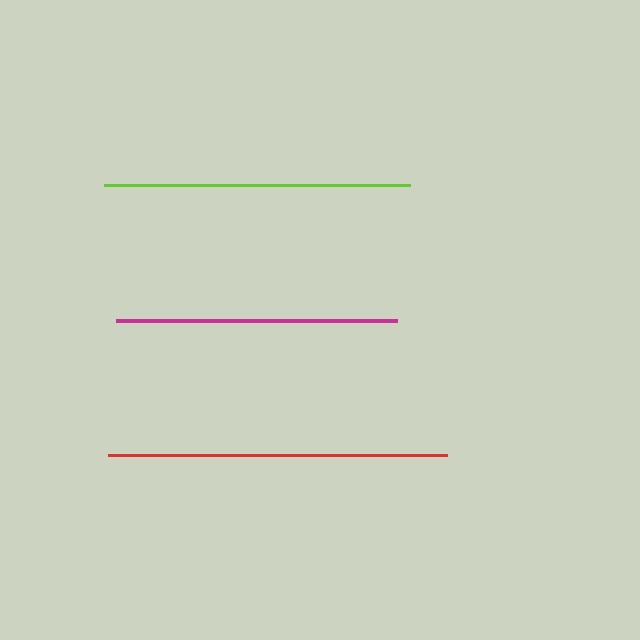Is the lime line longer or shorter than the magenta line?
The lime line is longer than the magenta line.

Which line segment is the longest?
The red line is the longest at approximately 339 pixels.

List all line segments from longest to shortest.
From longest to shortest: red, lime, magenta.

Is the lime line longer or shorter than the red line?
The red line is longer than the lime line.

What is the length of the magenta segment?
The magenta segment is approximately 281 pixels long.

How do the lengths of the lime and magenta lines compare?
The lime and magenta lines are approximately the same length.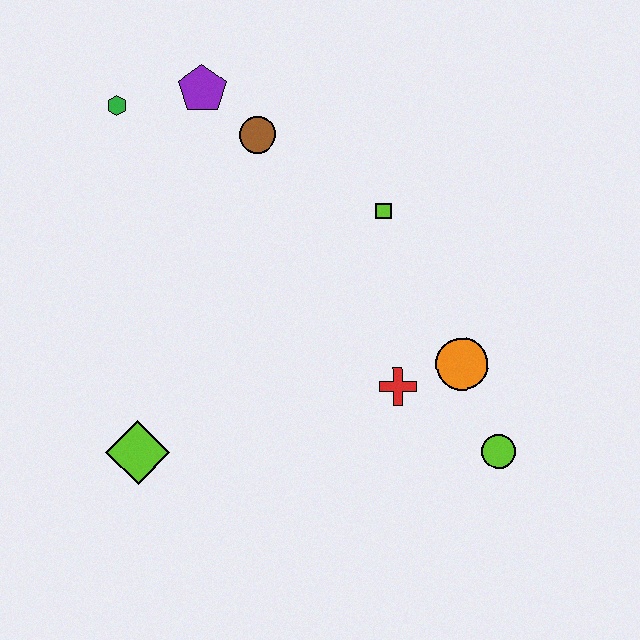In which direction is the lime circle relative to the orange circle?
The lime circle is below the orange circle.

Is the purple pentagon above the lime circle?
Yes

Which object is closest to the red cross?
The orange circle is closest to the red cross.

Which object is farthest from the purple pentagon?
The lime circle is farthest from the purple pentagon.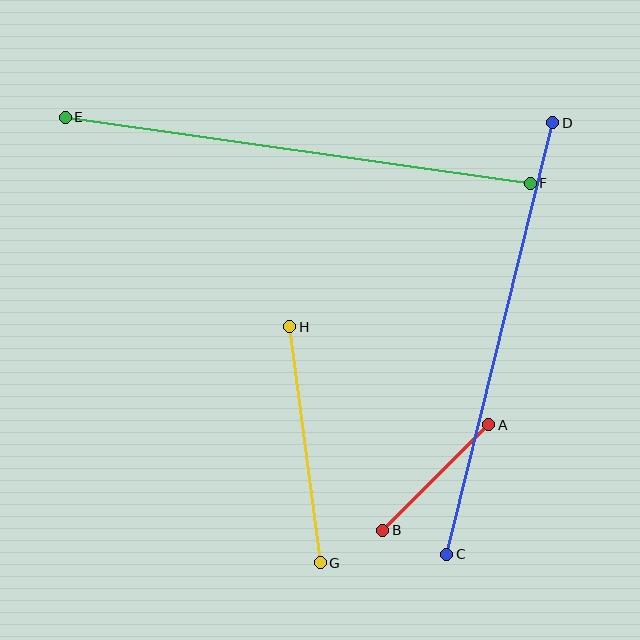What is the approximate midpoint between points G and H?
The midpoint is at approximately (305, 445) pixels.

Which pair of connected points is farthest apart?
Points E and F are farthest apart.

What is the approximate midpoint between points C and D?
The midpoint is at approximately (500, 339) pixels.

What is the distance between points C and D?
The distance is approximately 444 pixels.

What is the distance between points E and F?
The distance is approximately 469 pixels.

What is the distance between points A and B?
The distance is approximately 149 pixels.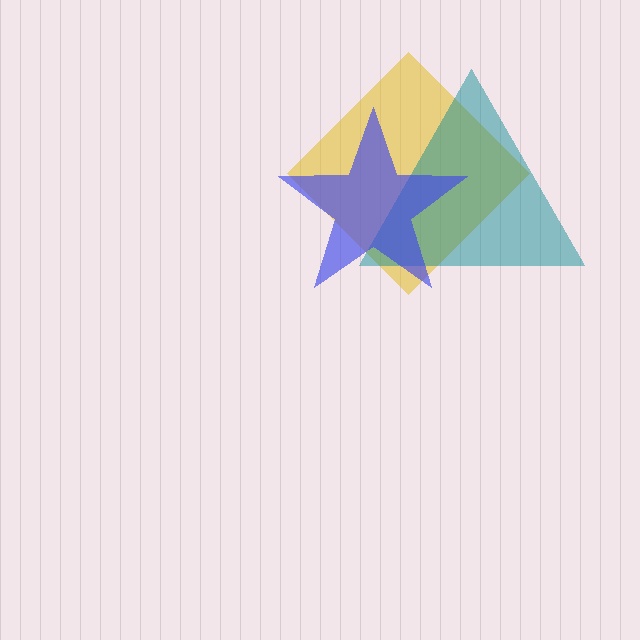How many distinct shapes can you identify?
There are 3 distinct shapes: a yellow diamond, a teal triangle, a blue star.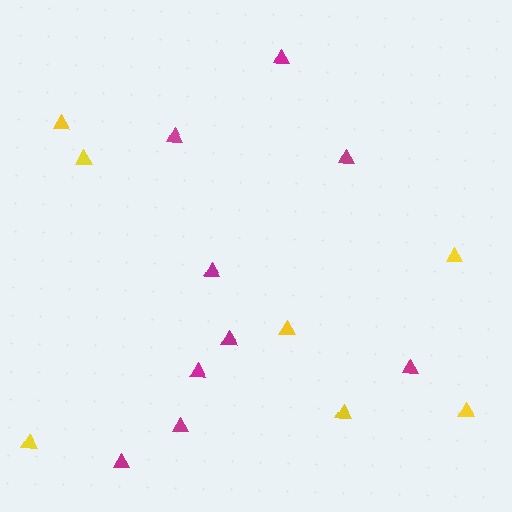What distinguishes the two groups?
There are 2 groups: one group of yellow triangles (7) and one group of magenta triangles (9).